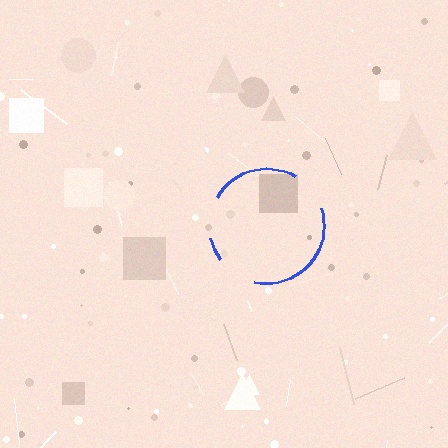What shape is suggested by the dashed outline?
The dashed outline suggests a circle.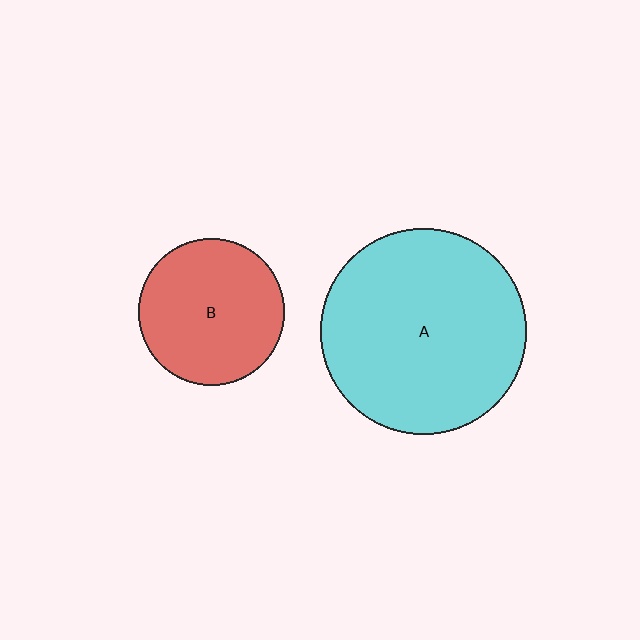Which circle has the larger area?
Circle A (cyan).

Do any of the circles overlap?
No, none of the circles overlap.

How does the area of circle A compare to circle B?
Approximately 2.0 times.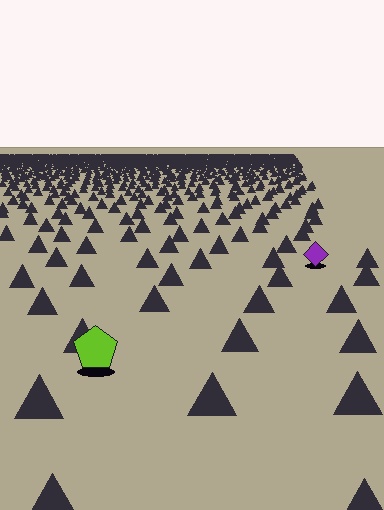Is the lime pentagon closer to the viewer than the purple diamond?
Yes. The lime pentagon is closer — you can tell from the texture gradient: the ground texture is coarser near it.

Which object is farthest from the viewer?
The purple diamond is farthest from the viewer. It appears smaller and the ground texture around it is denser.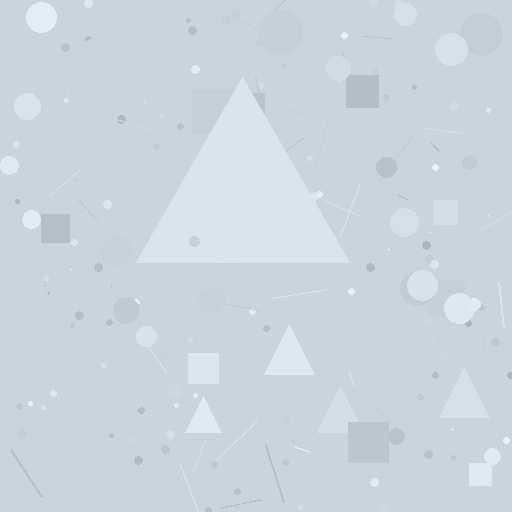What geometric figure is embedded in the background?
A triangle is embedded in the background.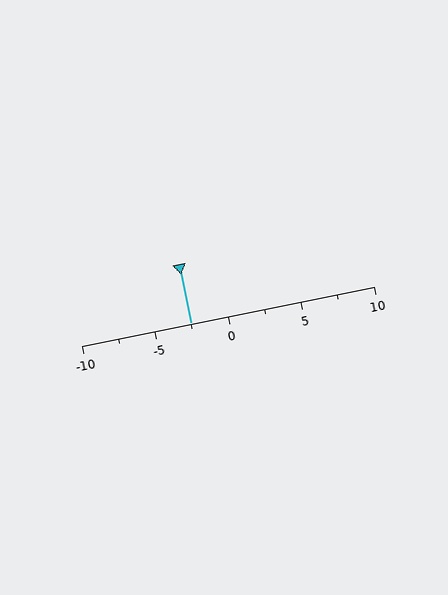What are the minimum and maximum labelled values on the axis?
The axis runs from -10 to 10.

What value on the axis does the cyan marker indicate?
The marker indicates approximately -2.5.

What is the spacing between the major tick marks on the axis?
The major ticks are spaced 5 apart.